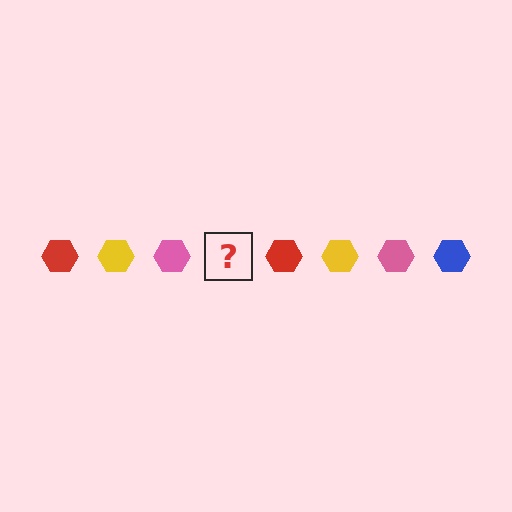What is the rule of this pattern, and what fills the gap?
The rule is that the pattern cycles through red, yellow, pink, blue hexagons. The gap should be filled with a blue hexagon.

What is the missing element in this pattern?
The missing element is a blue hexagon.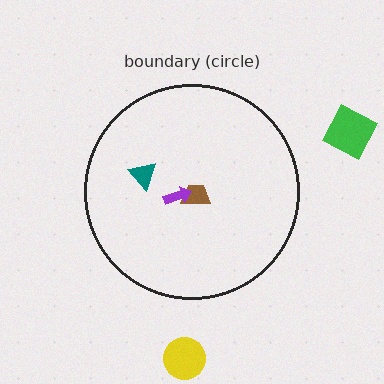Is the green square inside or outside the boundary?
Outside.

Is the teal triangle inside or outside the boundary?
Inside.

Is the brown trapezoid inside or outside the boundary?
Inside.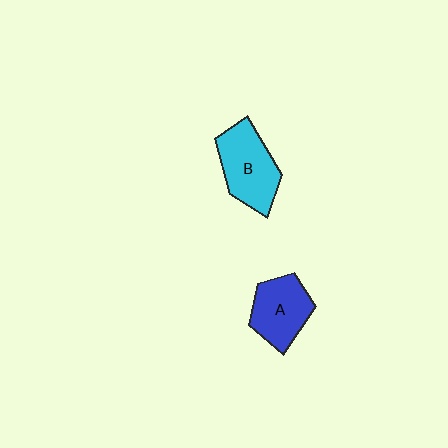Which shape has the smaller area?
Shape A (blue).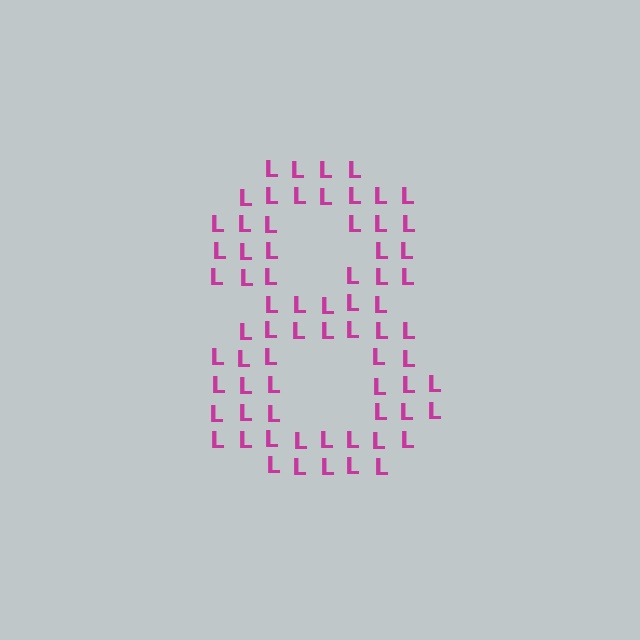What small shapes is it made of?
It is made of small letter L's.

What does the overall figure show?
The overall figure shows the digit 8.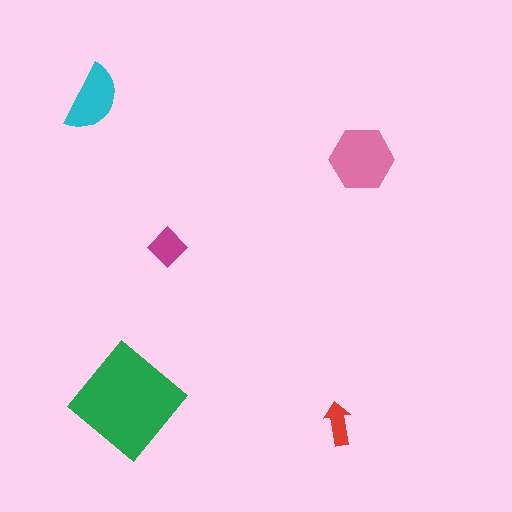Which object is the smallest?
The red arrow.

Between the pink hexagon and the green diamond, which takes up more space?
The green diamond.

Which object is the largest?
The green diamond.